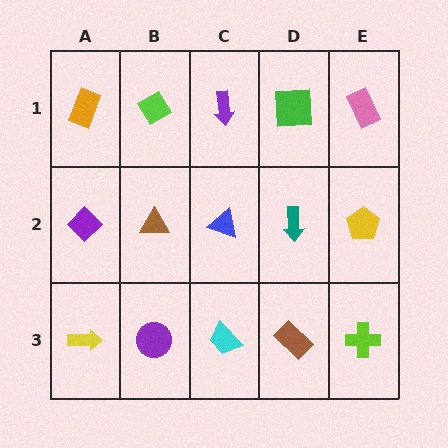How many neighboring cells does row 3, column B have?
3.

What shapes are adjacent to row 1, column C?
A blue triangle (row 2, column C), a lime diamond (row 1, column B), a green square (row 1, column D).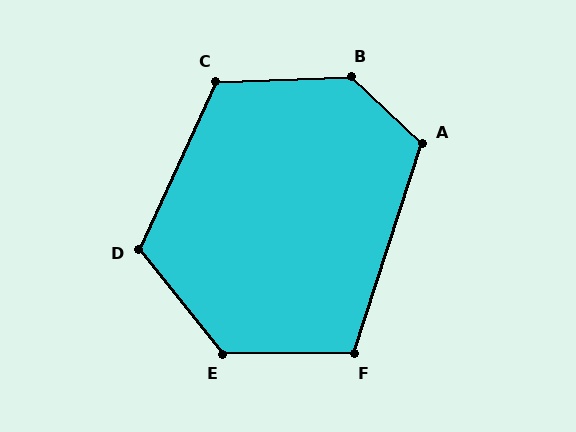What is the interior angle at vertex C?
Approximately 117 degrees (obtuse).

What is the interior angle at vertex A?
Approximately 115 degrees (obtuse).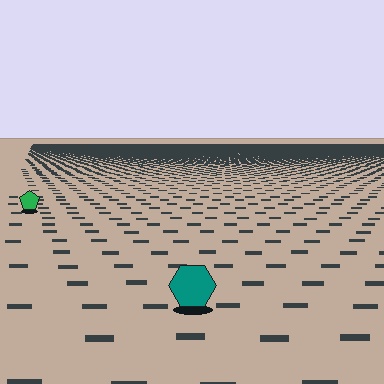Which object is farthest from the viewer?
The green pentagon is farthest from the viewer. It appears smaller and the ground texture around it is denser.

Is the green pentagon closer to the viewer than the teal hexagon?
No. The teal hexagon is closer — you can tell from the texture gradient: the ground texture is coarser near it.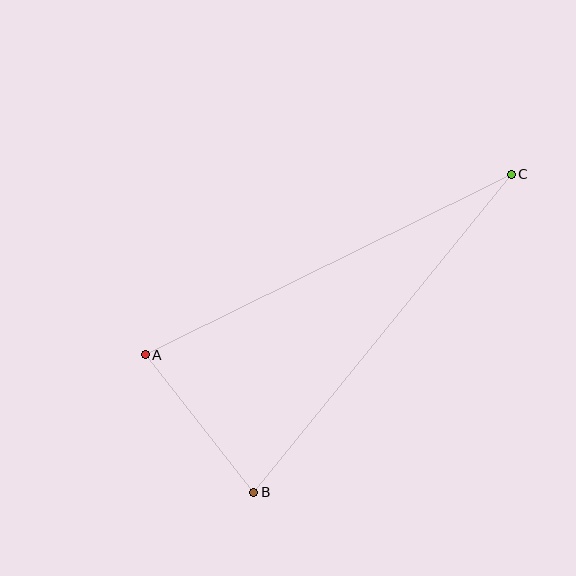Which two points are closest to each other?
Points A and B are closest to each other.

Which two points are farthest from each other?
Points B and C are farthest from each other.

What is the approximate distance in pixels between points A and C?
The distance between A and C is approximately 408 pixels.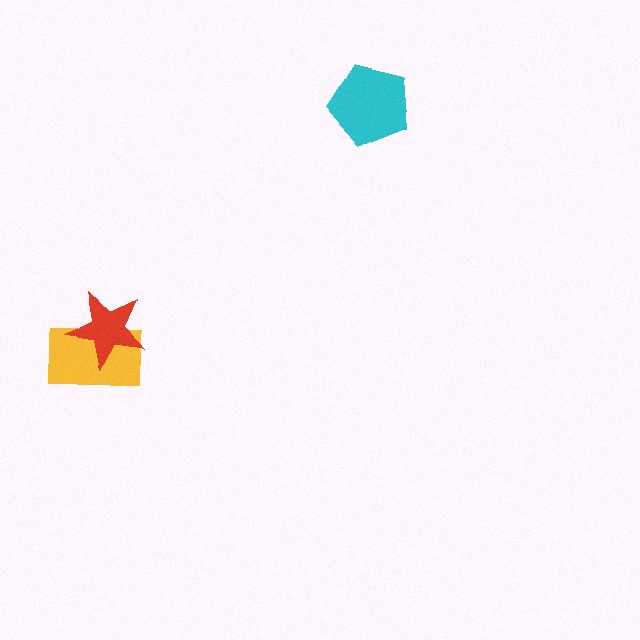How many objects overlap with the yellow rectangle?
1 object overlaps with the yellow rectangle.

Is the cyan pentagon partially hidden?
No, no other shape covers it.